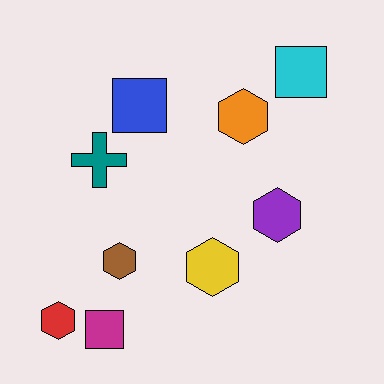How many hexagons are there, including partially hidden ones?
There are 5 hexagons.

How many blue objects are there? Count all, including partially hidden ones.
There is 1 blue object.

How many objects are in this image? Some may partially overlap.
There are 9 objects.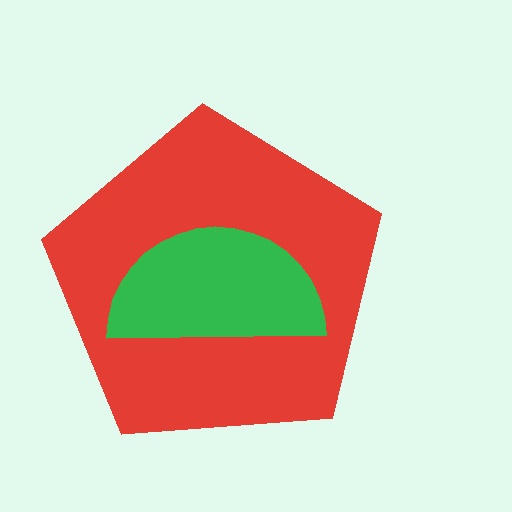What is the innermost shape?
The green semicircle.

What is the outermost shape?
The red pentagon.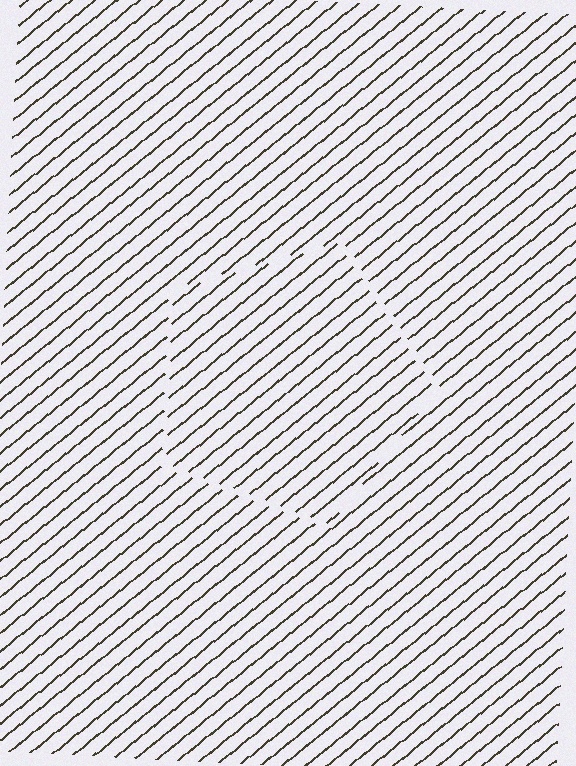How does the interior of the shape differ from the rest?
The interior of the shape contains the same grating, shifted by half a period — the contour is defined by the phase discontinuity where line-ends from the inner and outer gratings abut.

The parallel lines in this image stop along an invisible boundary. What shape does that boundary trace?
An illusory pentagon. The interior of the shape contains the same grating, shifted by half a period — the contour is defined by the phase discontinuity where line-ends from the inner and outer gratings abut.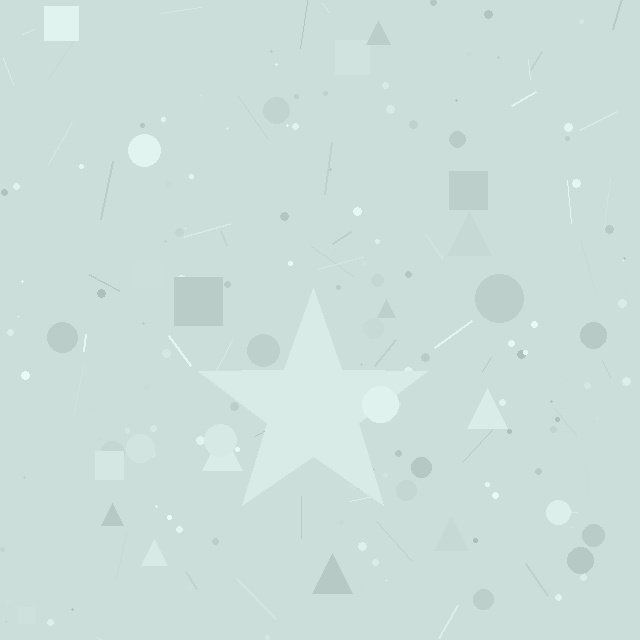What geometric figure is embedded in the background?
A star is embedded in the background.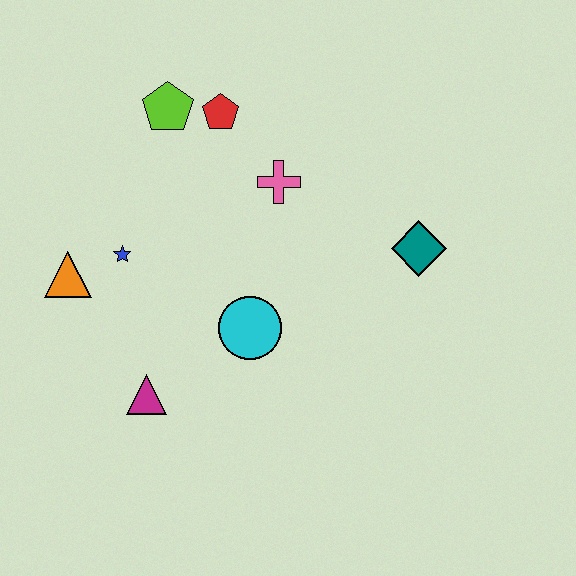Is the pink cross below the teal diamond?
No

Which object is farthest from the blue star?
The teal diamond is farthest from the blue star.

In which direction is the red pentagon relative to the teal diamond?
The red pentagon is to the left of the teal diamond.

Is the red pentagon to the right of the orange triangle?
Yes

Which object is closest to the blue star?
The orange triangle is closest to the blue star.